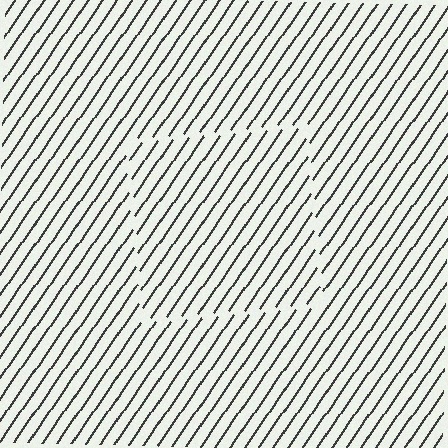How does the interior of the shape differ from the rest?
The interior of the shape contains the same grating, shifted by half a period — the contour is defined by the phase discontinuity where line-ends from the inner and outer gratings abut.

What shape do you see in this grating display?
An illusory square. The interior of the shape contains the same grating, shifted by half a period — the contour is defined by the phase discontinuity where line-ends from the inner and outer gratings abut.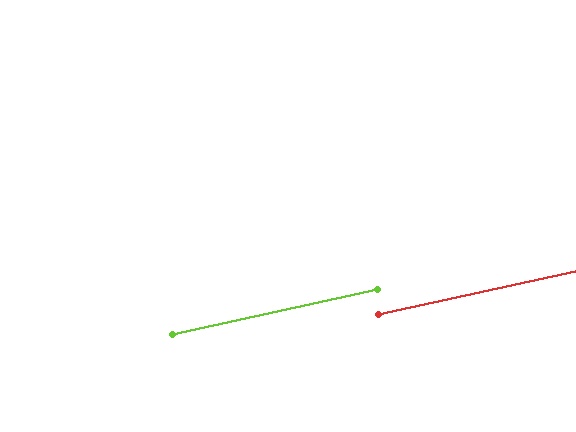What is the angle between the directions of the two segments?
Approximately 0 degrees.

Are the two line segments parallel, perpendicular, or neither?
Parallel — their directions differ by only 0.0°.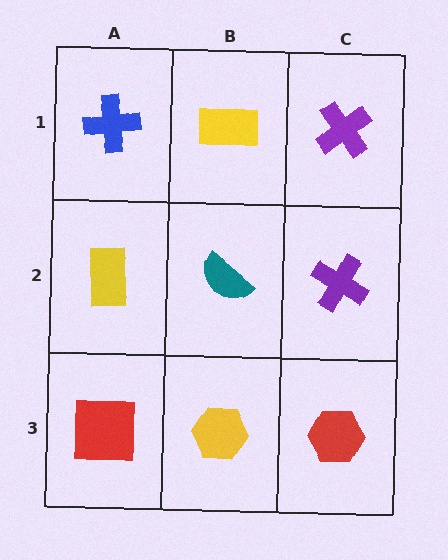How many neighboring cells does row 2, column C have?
3.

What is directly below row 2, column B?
A yellow hexagon.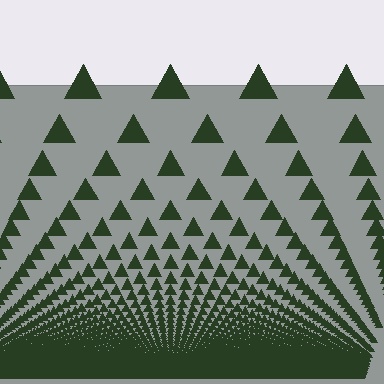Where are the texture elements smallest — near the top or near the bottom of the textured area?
Near the bottom.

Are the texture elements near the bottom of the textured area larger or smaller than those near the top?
Smaller. The gradient is inverted — elements near the bottom are smaller and denser.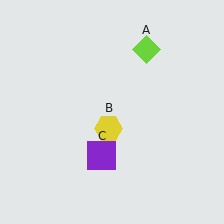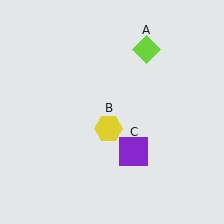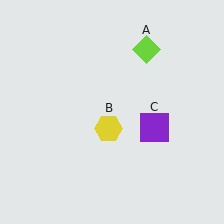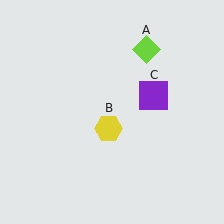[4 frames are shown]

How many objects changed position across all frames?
1 object changed position: purple square (object C).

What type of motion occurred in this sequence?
The purple square (object C) rotated counterclockwise around the center of the scene.